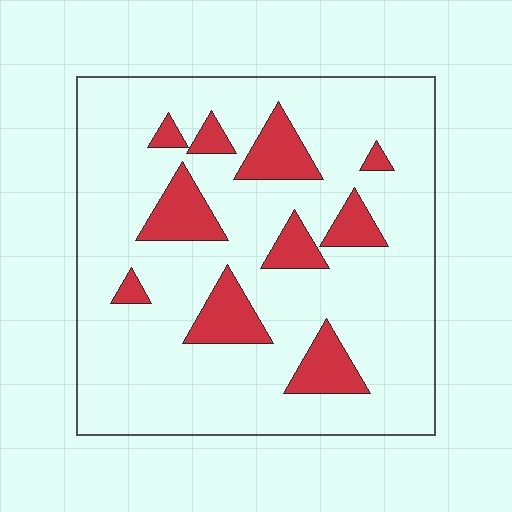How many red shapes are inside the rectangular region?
10.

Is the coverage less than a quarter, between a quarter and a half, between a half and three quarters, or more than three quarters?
Less than a quarter.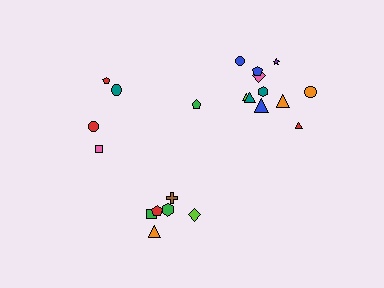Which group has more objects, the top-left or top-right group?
The top-right group.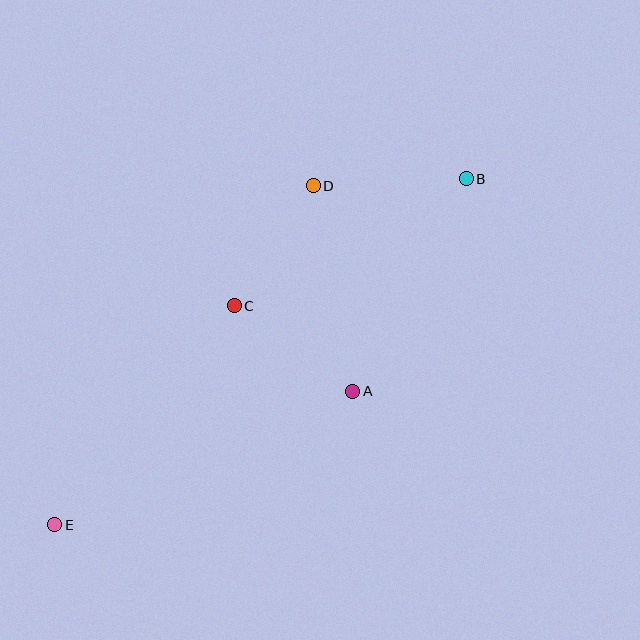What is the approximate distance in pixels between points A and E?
The distance between A and E is approximately 327 pixels.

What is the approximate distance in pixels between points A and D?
The distance between A and D is approximately 209 pixels.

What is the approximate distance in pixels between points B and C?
The distance between B and C is approximately 264 pixels.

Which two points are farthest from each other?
Points B and E are farthest from each other.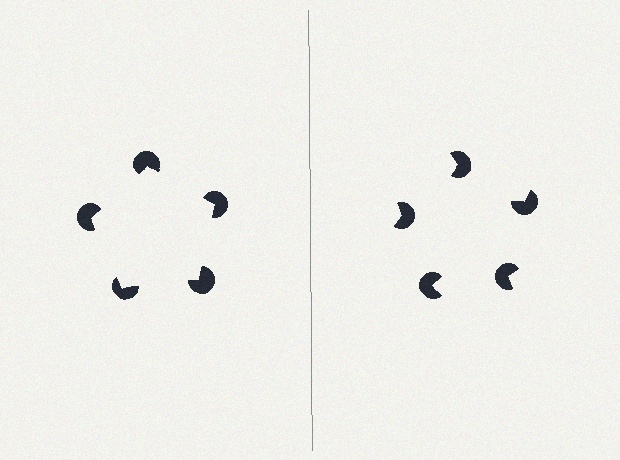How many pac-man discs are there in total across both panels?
10 — 5 on each side.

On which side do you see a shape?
An illusory pentagon appears on the left side. On the right side the wedge cuts are rotated, so no coherent shape forms.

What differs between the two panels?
The pac-man discs are positioned identically on both sides; only the wedge orientations differ. On the left they align to a pentagon; on the right they are misaligned.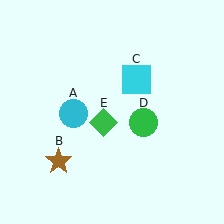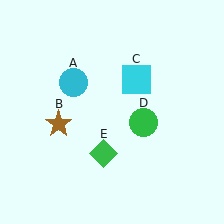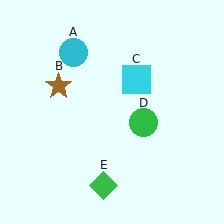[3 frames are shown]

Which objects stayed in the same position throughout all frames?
Cyan square (object C) and green circle (object D) remained stationary.